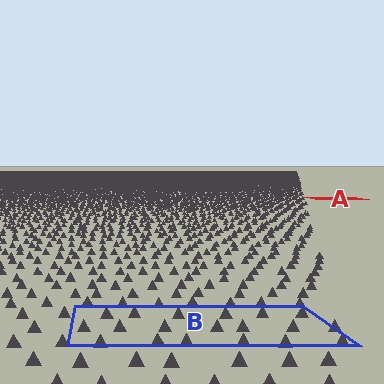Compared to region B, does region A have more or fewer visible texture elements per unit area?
Region A has more texture elements per unit area — they are packed more densely because it is farther away.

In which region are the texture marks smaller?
The texture marks are smaller in region A, because it is farther away.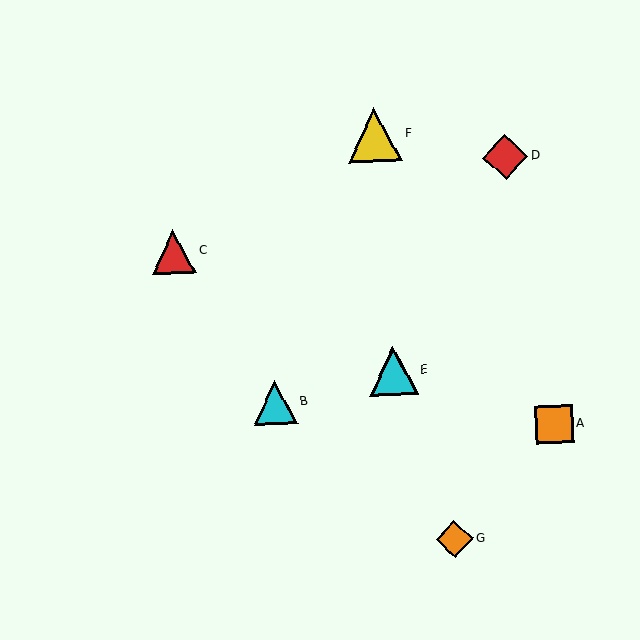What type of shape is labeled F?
Shape F is a yellow triangle.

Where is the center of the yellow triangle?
The center of the yellow triangle is at (375, 135).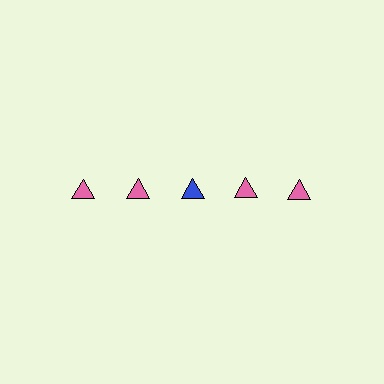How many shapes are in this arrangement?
There are 5 shapes arranged in a grid pattern.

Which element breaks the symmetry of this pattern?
The blue triangle in the top row, center column breaks the symmetry. All other shapes are pink triangles.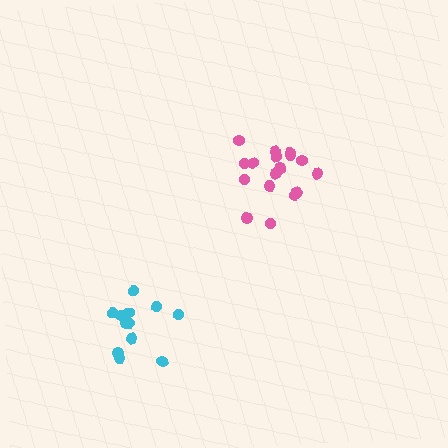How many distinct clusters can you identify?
There are 2 distinct clusters.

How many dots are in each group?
Group 1: 14 dots, Group 2: 17 dots (31 total).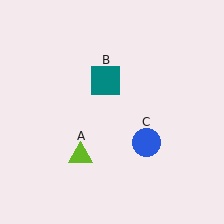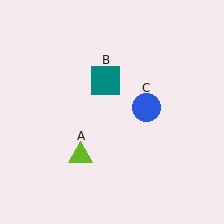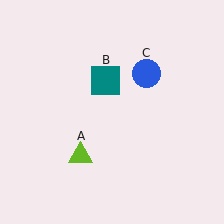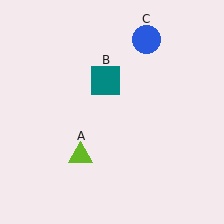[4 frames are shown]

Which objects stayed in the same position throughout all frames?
Lime triangle (object A) and teal square (object B) remained stationary.